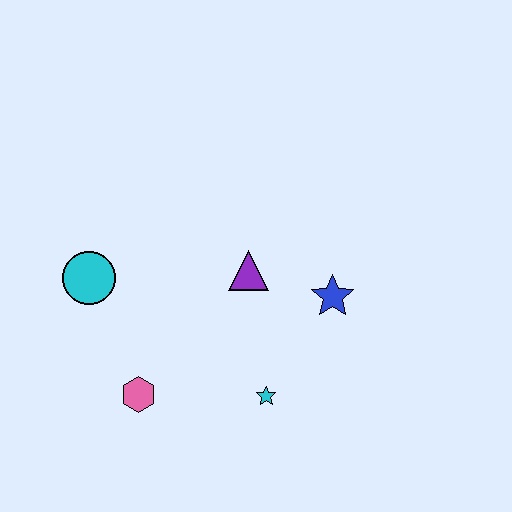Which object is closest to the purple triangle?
The blue star is closest to the purple triangle.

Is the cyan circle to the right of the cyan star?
No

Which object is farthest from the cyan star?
The cyan circle is farthest from the cyan star.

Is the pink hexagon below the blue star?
Yes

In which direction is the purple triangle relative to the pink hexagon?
The purple triangle is above the pink hexagon.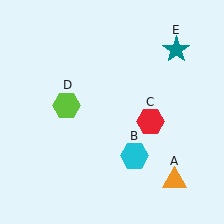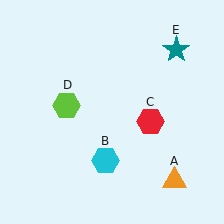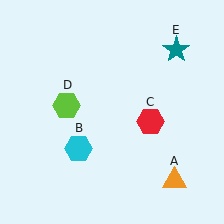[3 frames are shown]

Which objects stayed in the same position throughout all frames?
Orange triangle (object A) and red hexagon (object C) and lime hexagon (object D) and teal star (object E) remained stationary.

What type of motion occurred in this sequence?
The cyan hexagon (object B) rotated clockwise around the center of the scene.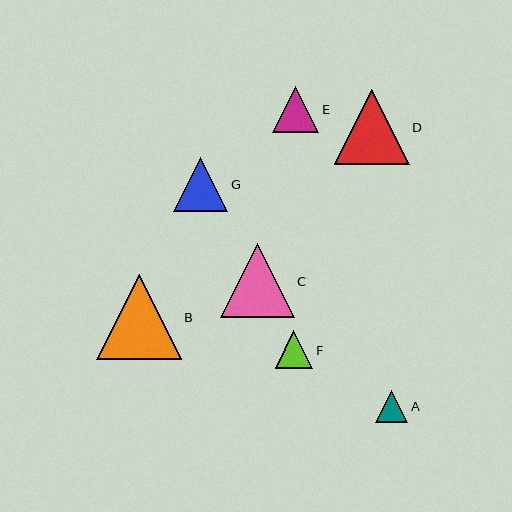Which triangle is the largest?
Triangle B is the largest with a size of approximately 84 pixels.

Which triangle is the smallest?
Triangle A is the smallest with a size of approximately 32 pixels.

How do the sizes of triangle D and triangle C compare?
Triangle D and triangle C are approximately the same size.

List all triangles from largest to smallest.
From largest to smallest: B, D, C, G, E, F, A.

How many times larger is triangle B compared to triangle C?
Triangle B is approximately 1.1 times the size of triangle C.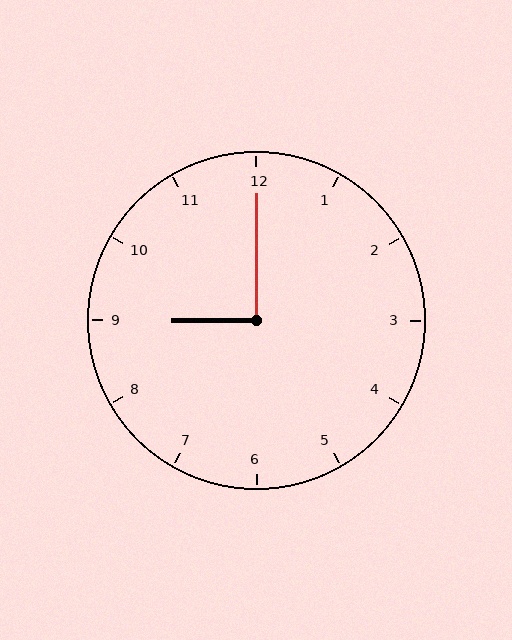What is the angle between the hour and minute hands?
Approximately 90 degrees.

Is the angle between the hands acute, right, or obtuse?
It is right.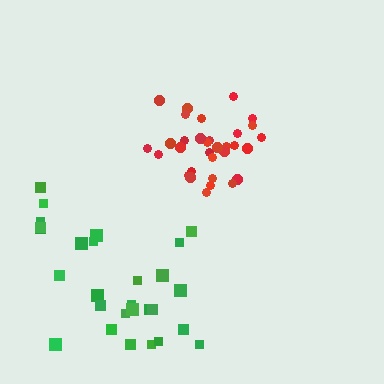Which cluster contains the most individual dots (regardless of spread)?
Red (33).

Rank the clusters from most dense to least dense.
red, green.